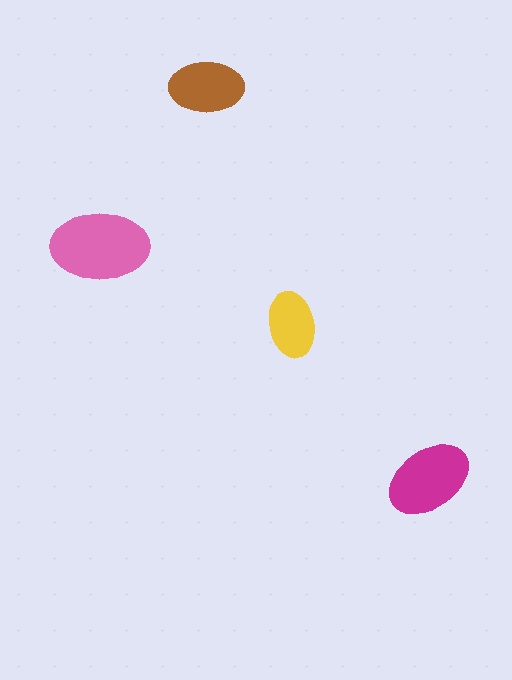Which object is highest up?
The brown ellipse is topmost.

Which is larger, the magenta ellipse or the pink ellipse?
The pink one.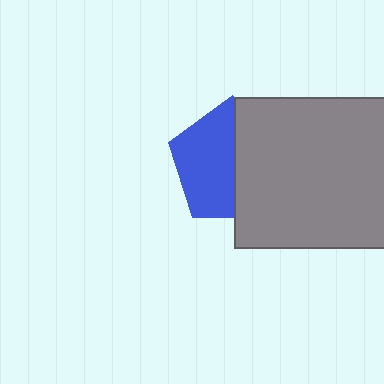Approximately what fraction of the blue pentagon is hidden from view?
Roughly 49% of the blue pentagon is hidden behind the gray square.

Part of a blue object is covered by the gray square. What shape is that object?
It is a pentagon.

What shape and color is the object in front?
The object in front is a gray square.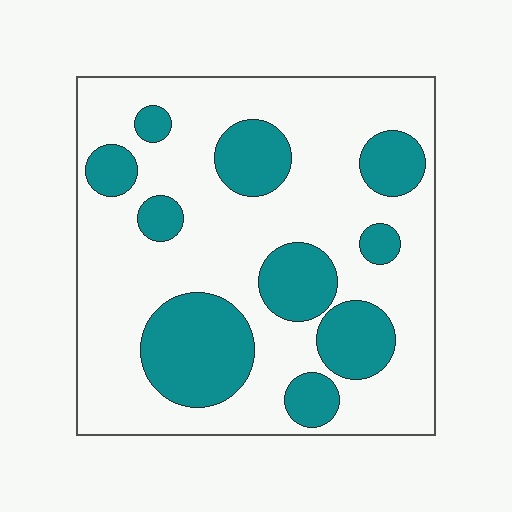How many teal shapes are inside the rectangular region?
10.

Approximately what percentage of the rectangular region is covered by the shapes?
Approximately 30%.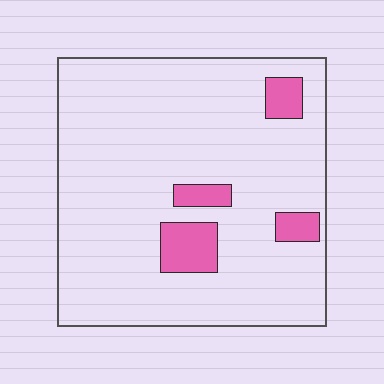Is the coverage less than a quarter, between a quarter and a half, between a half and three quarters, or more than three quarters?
Less than a quarter.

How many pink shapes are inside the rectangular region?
4.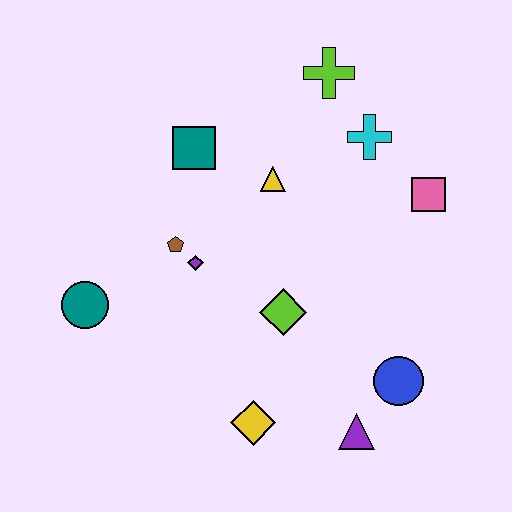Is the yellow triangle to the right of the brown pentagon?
Yes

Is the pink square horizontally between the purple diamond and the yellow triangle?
No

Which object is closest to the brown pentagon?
The purple diamond is closest to the brown pentagon.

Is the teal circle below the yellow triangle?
Yes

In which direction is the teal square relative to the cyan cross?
The teal square is to the left of the cyan cross.